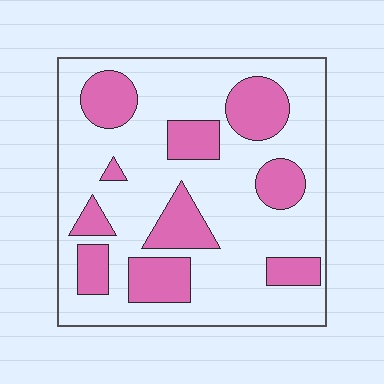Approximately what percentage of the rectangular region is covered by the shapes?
Approximately 30%.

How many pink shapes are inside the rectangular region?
10.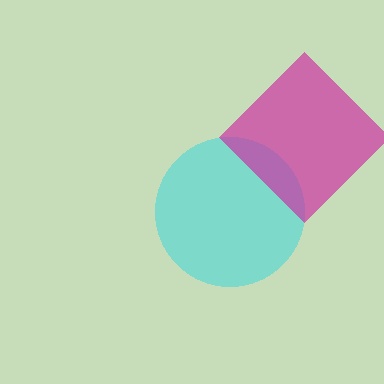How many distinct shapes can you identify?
There are 2 distinct shapes: a cyan circle, a magenta diamond.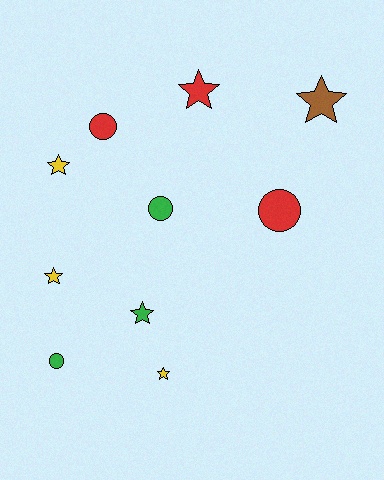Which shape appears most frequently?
Star, with 6 objects.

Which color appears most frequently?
Red, with 3 objects.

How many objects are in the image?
There are 10 objects.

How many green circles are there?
There are 2 green circles.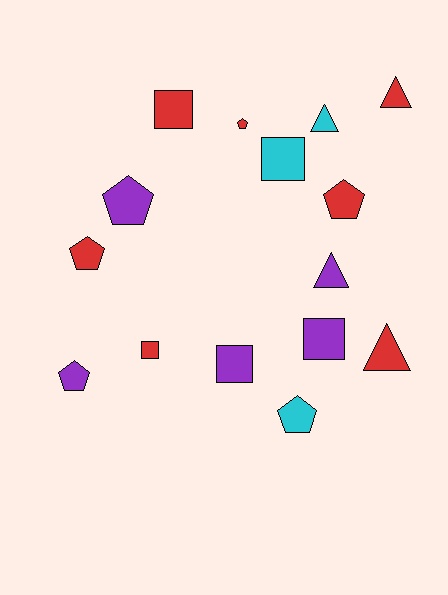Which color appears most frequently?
Red, with 7 objects.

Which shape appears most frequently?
Pentagon, with 6 objects.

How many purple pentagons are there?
There are 2 purple pentagons.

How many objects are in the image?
There are 15 objects.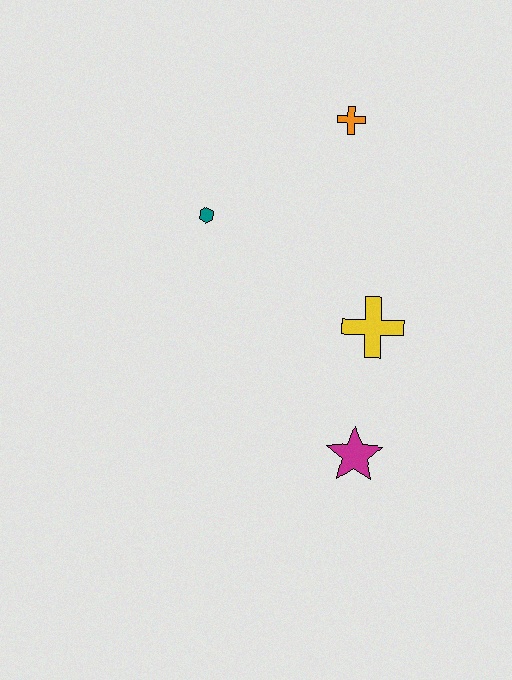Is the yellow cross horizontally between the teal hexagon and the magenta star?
No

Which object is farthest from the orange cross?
The magenta star is farthest from the orange cross.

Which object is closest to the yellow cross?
The magenta star is closest to the yellow cross.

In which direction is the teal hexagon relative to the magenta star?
The teal hexagon is above the magenta star.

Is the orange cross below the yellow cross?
No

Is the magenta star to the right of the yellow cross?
No